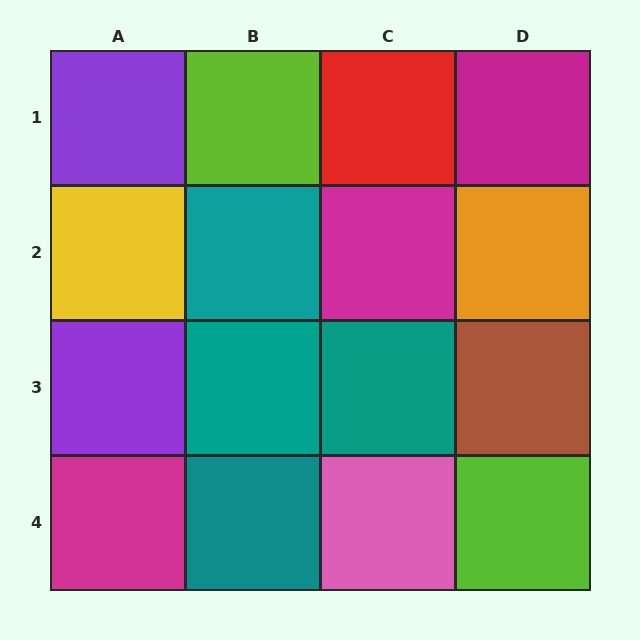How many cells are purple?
2 cells are purple.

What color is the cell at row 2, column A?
Yellow.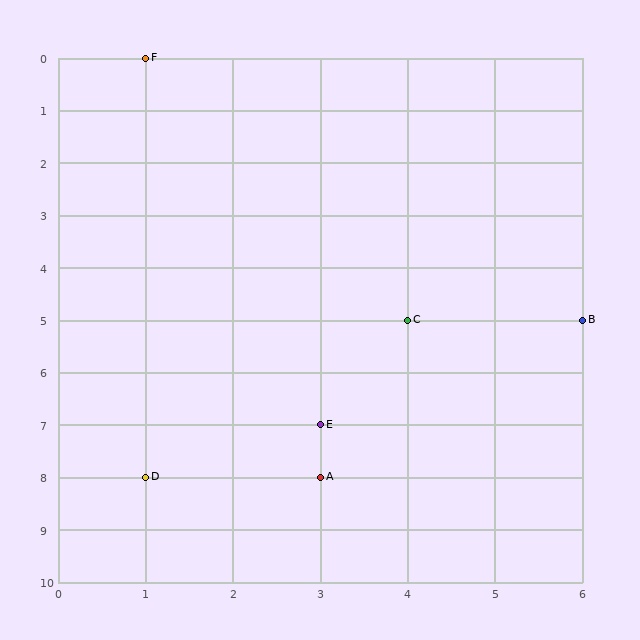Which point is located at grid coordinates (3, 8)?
Point A is at (3, 8).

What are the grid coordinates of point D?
Point D is at grid coordinates (1, 8).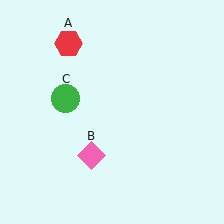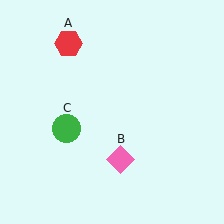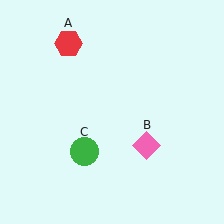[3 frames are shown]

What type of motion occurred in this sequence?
The pink diamond (object B), green circle (object C) rotated counterclockwise around the center of the scene.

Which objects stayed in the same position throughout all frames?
Red hexagon (object A) remained stationary.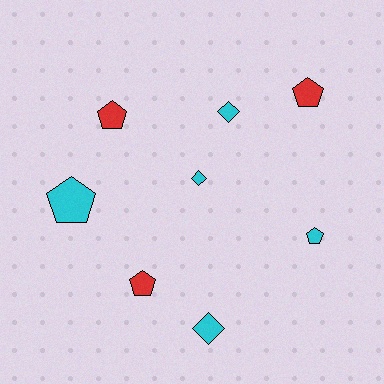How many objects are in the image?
There are 8 objects.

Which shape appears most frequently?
Pentagon, with 5 objects.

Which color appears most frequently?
Cyan, with 5 objects.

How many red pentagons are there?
There are 3 red pentagons.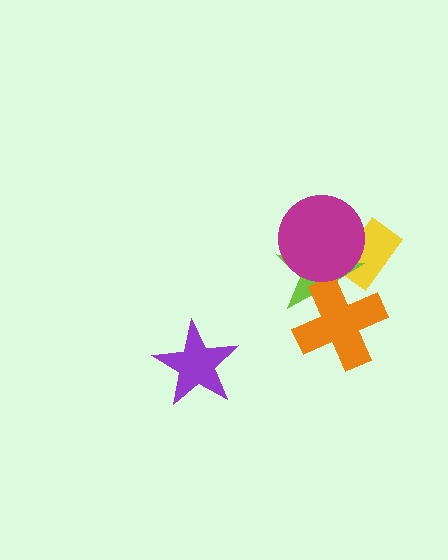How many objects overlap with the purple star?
0 objects overlap with the purple star.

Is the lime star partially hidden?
Yes, it is partially covered by another shape.